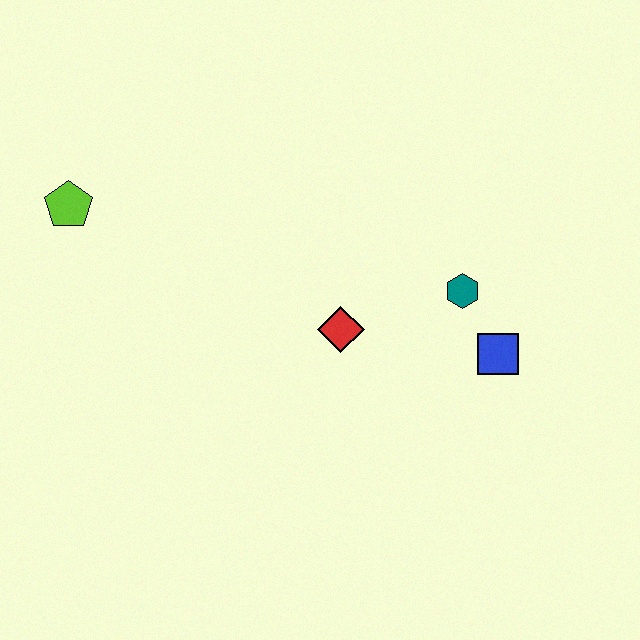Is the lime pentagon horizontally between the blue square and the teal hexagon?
No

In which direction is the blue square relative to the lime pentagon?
The blue square is to the right of the lime pentagon.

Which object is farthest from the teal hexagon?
The lime pentagon is farthest from the teal hexagon.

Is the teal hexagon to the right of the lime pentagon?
Yes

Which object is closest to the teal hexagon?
The blue square is closest to the teal hexagon.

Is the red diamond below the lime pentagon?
Yes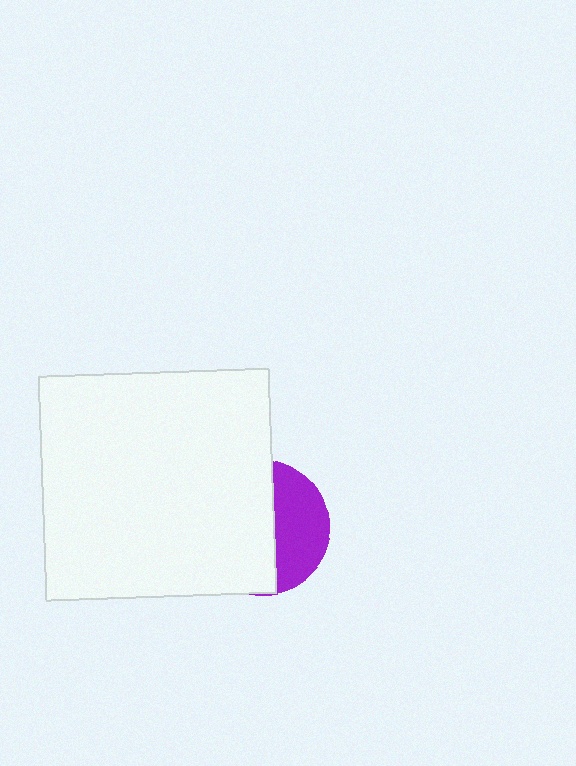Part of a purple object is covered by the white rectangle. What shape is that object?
It is a circle.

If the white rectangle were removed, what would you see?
You would see the complete purple circle.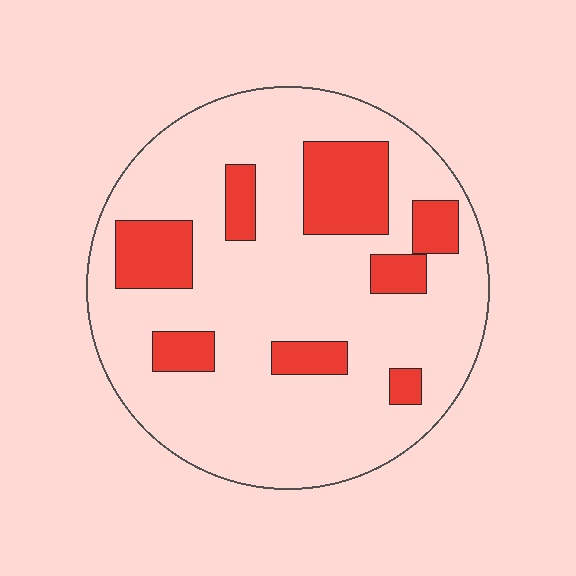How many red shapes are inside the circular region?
8.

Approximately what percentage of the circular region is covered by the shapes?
Approximately 20%.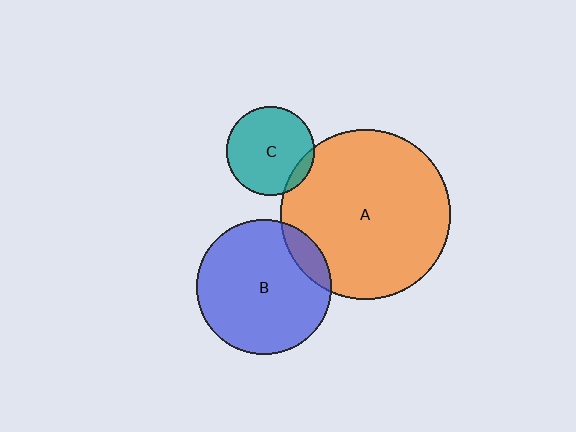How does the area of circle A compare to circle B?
Approximately 1.6 times.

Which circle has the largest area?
Circle A (orange).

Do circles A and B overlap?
Yes.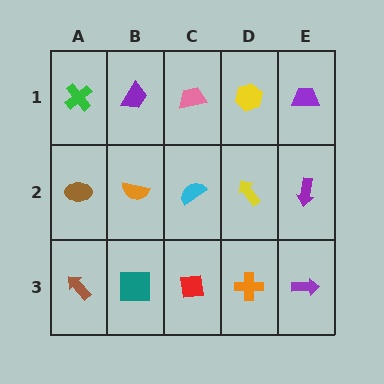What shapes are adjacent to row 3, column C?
A cyan semicircle (row 2, column C), a teal square (row 3, column B), an orange cross (row 3, column D).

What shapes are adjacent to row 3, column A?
A brown ellipse (row 2, column A), a teal square (row 3, column B).